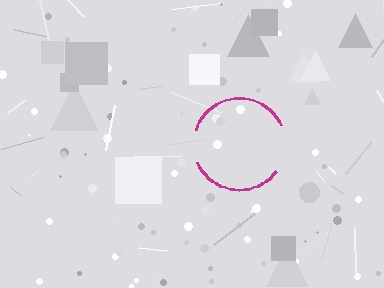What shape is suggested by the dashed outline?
The dashed outline suggests a circle.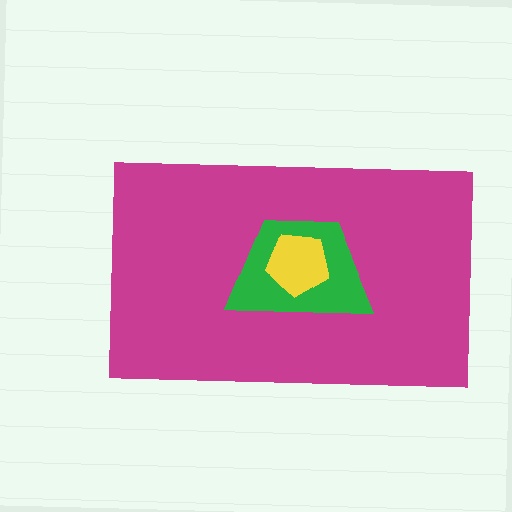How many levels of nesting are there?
3.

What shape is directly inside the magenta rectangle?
The green trapezoid.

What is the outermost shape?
The magenta rectangle.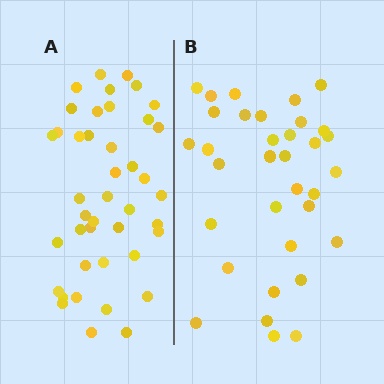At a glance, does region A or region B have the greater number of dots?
Region A (the left region) has more dots.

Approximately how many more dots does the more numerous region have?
Region A has roughly 8 or so more dots than region B.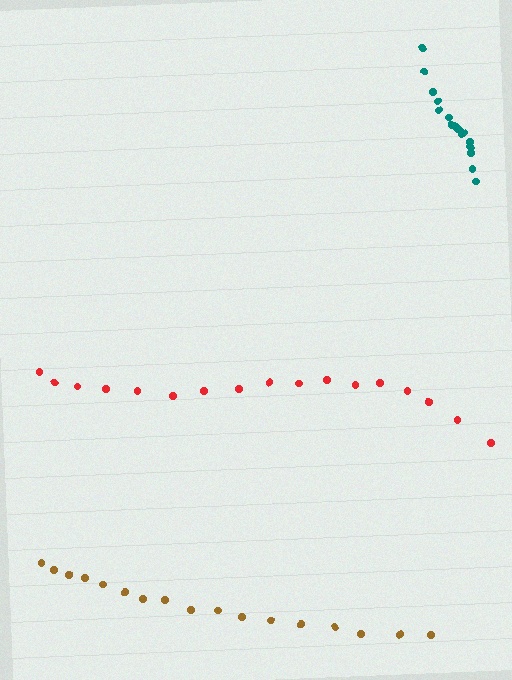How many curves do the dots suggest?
There are 3 distinct paths.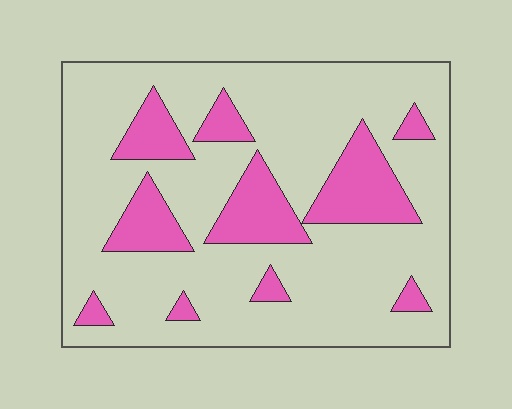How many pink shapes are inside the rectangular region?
10.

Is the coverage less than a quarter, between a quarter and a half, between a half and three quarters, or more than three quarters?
Less than a quarter.